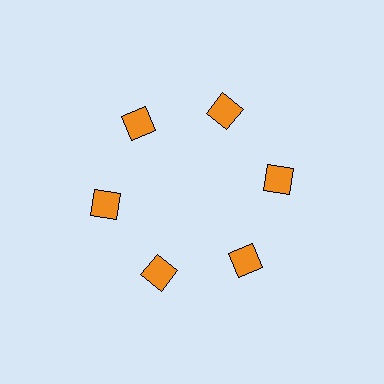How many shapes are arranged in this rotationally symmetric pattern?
There are 6 shapes, arranged in 6 groups of 1.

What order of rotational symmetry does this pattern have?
This pattern has 6-fold rotational symmetry.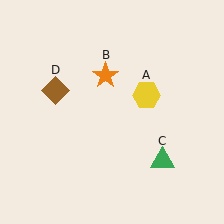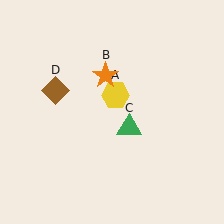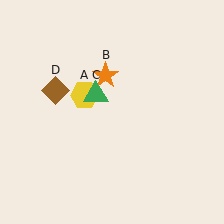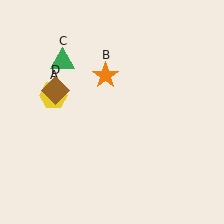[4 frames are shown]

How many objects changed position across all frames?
2 objects changed position: yellow hexagon (object A), green triangle (object C).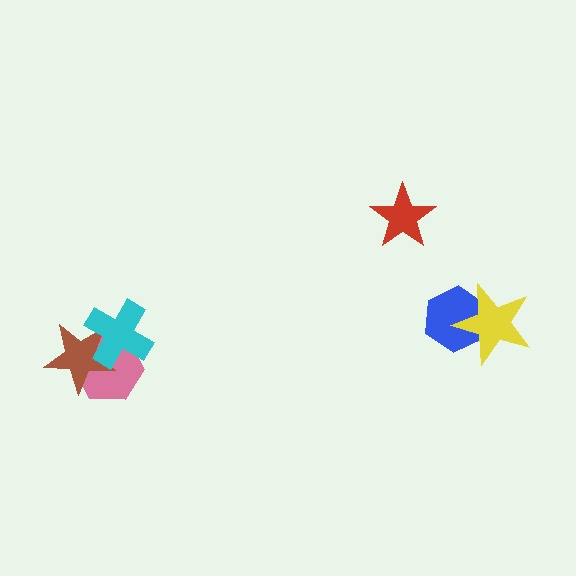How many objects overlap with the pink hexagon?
2 objects overlap with the pink hexagon.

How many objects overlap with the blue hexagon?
1 object overlaps with the blue hexagon.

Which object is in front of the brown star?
The cyan cross is in front of the brown star.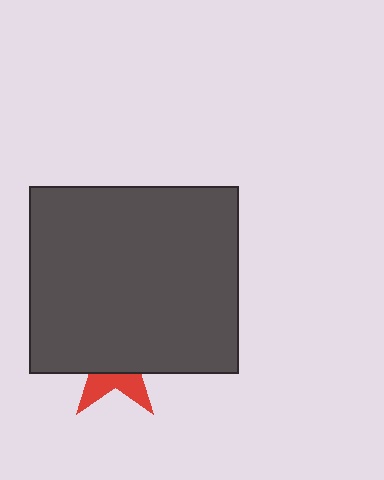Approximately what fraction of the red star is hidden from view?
Roughly 67% of the red star is hidden behind the dark gray rectangle.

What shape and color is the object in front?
The object in front is a dark gray rectangle.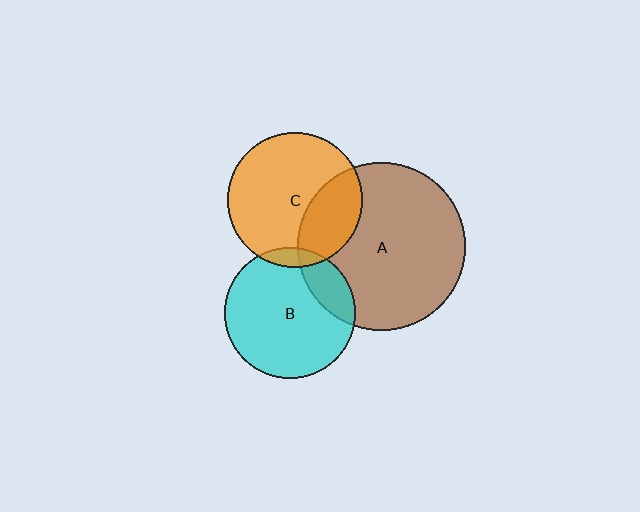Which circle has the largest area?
Circle A (brown).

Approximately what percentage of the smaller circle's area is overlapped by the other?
Approximately 5%.